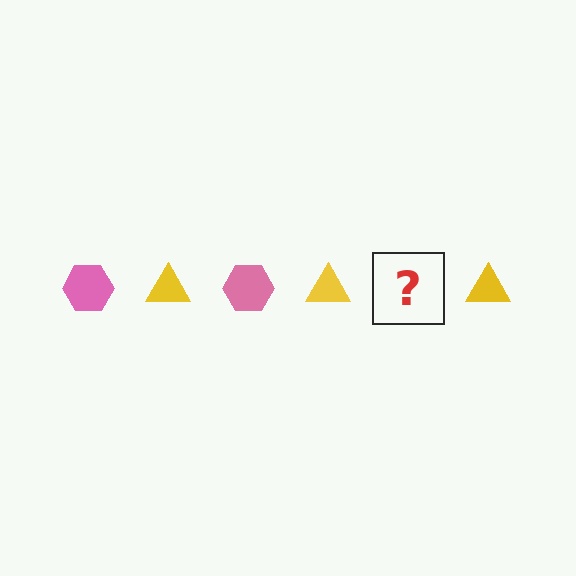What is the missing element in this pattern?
The missing element is a pink hexagon.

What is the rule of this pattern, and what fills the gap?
The rule is that the pattern alternates between pink hexagon and yellow triangle. The gap should be filled with a pink hexagon.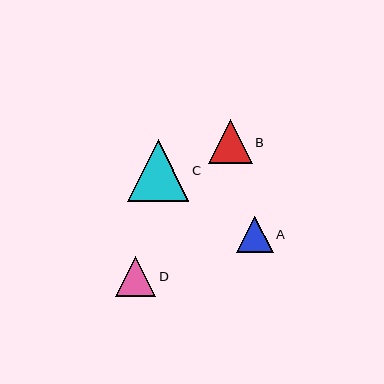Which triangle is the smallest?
Triangle A is the smallest with a size of approximately 36 pixels.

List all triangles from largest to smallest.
From largest to smallest: C, B, D, A.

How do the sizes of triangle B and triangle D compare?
Triangle B and triangle D are approximately the same size.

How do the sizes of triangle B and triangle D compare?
Triangle B and triangle D are approximately the same size.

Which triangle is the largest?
Triangle C is the largest with a size of approximately 62 pixels.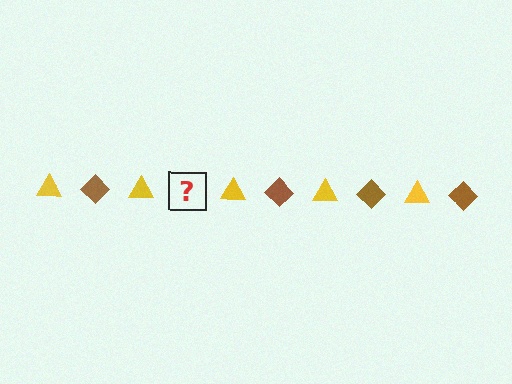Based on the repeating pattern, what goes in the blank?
The blank should be a brown diamond.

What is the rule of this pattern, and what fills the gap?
The rule is that the pattern alternates between yellow triangle and brown diamond. The gap should be filled with a brown diamond.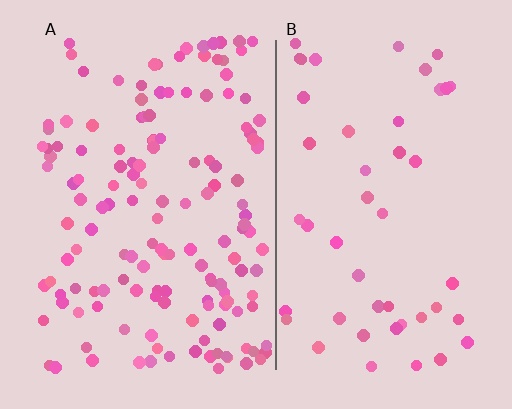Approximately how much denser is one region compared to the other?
Approximately 3.0× — region A over region B.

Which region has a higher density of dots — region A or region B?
A (the left).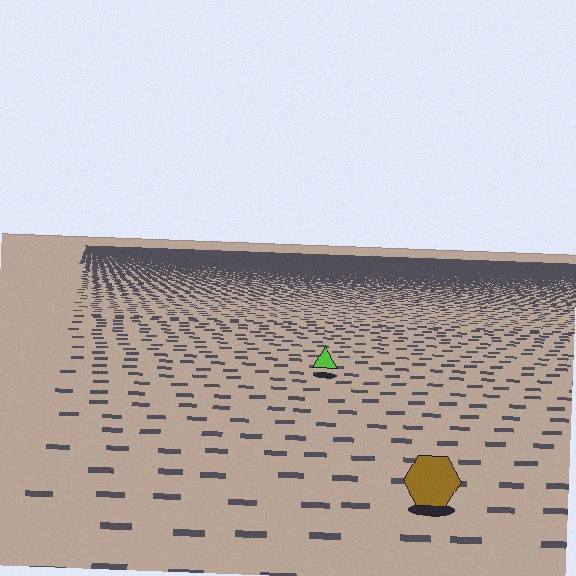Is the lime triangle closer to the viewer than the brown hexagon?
No. The brown hexagon is closer — you can tell from the texture gradient: the ground texture is coarser near it.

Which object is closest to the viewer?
The brown hexagon is closest. The texture marks near it are larger and more spread out.